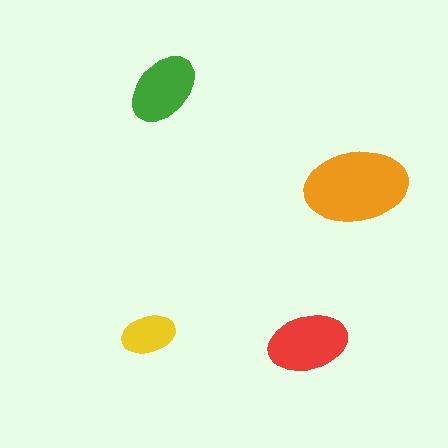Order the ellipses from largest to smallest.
the orange one, the red one, the green one, the yellow one.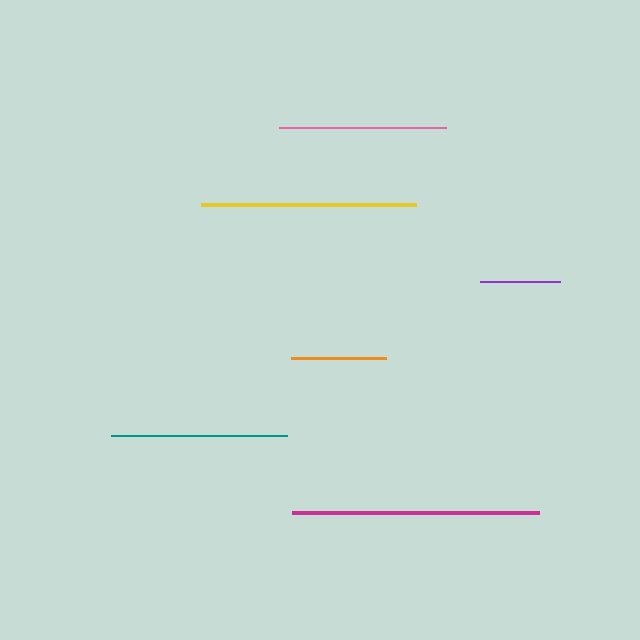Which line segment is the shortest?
The purple line is the shortest at approximately 80 pixels.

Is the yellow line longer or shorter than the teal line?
The yellow line is longer than the teal line.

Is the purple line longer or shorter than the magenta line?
The magenta line is longer than the purple line.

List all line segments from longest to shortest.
From longest to shortest: magenta, yellow, teal, pink, orange, purple.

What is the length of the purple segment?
The purple segment is approximately 80 pixels long.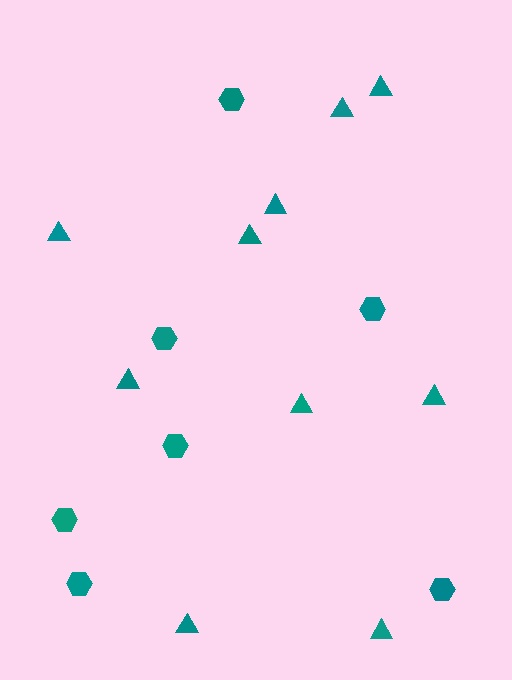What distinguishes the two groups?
There are 2 groups: one group of triangles (10) and one group of hexagons (7).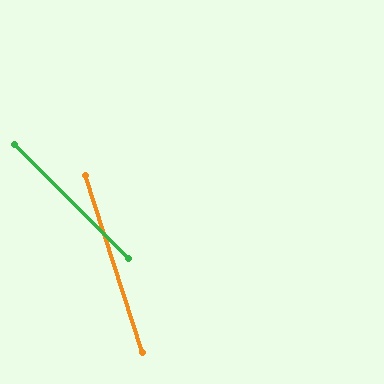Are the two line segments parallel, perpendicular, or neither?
Neither parallel nor perpendicular — they differ by about 27°.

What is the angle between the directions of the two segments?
Approximately 27 degrees.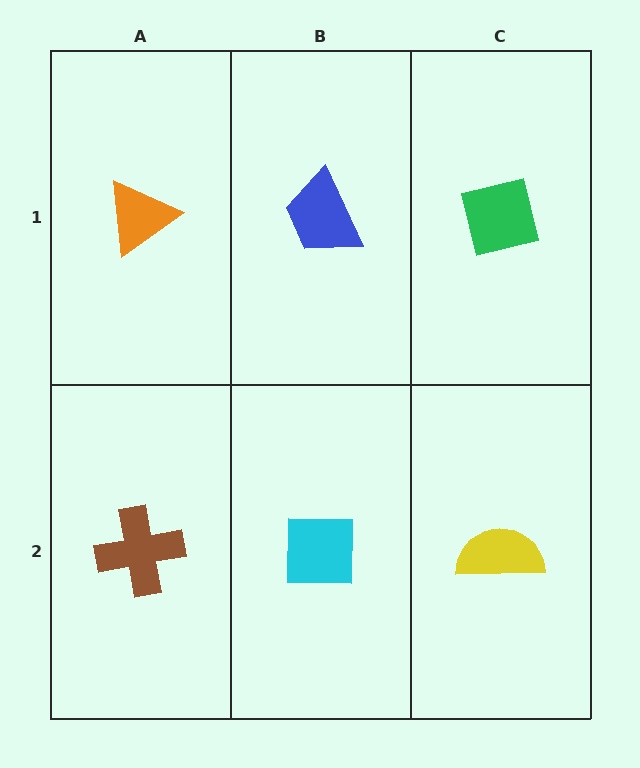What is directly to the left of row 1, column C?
A blue trapezoid.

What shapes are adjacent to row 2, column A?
An orange triangle (row 1, column A), a cyan square (row 2, column B).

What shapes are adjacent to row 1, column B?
A cyan square (row 2, column B), an orange triangle (row 1, column A), a green square (row 1, column C).